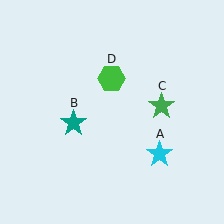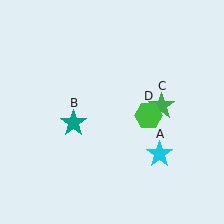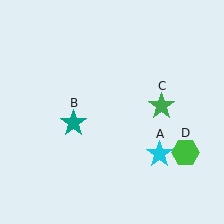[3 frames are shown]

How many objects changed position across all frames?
1 object changed position: green hexagon (object D).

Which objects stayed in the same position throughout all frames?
Cyan star (object A) and teal star (object B) and green star (object C) remained stationary.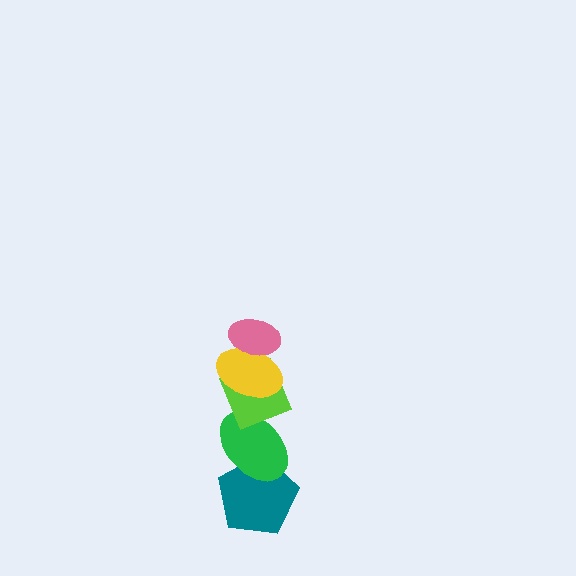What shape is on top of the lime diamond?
The yellow ellipse is on top of the lime diamond.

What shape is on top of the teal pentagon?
The green ellipse is on top of the teal pentagon.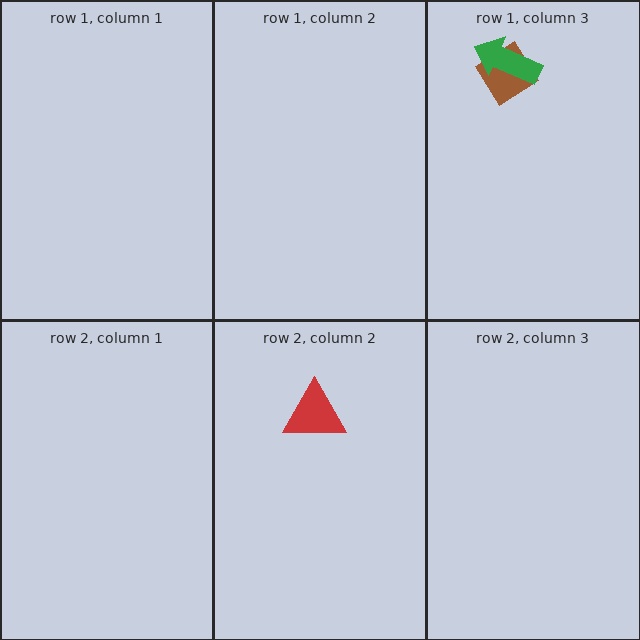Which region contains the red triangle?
The row 2, column 2 region.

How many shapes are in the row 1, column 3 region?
2.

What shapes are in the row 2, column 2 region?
The red triangle.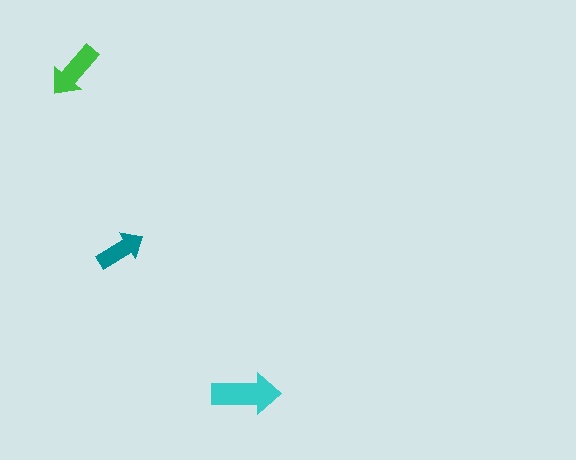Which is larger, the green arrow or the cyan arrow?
The cyan one.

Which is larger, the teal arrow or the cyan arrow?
The cyan one.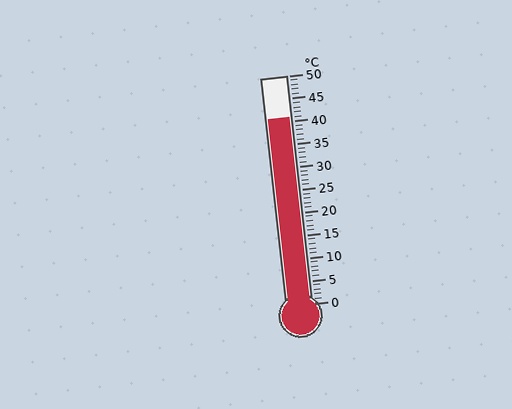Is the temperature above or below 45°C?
The temperature is below 45°C.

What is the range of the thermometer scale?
The thermometer scale ranges from 0°C to 50°C.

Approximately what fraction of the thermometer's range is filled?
The thermometer is filled to approximately 80% of its range.